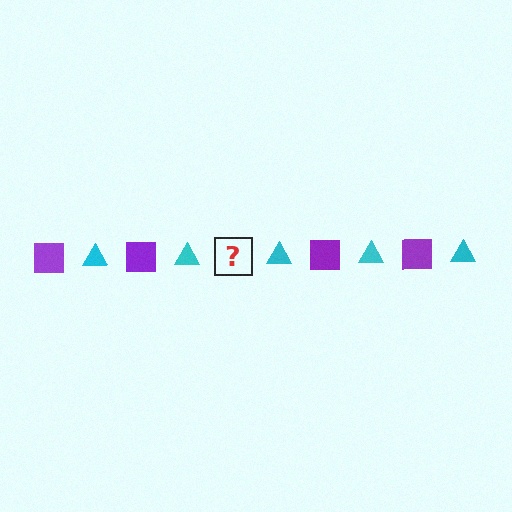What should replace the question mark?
The question mark should be replaced with a purple square.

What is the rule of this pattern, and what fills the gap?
The rule is that the pattern alternates between purple square and cyan triangle. The gap should be filled with a purple square.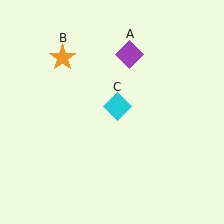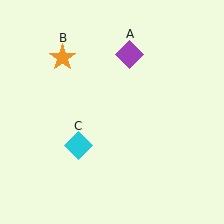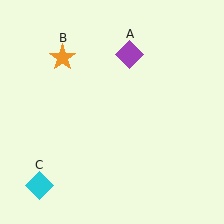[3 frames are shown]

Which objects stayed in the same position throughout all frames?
Purple diamond (object A) and orange star (object B) remained stationary.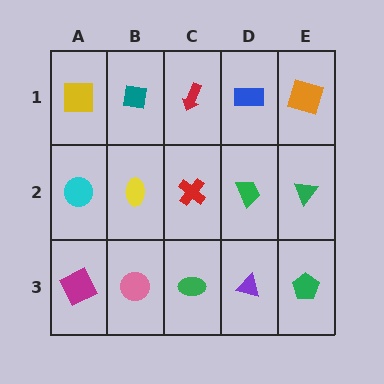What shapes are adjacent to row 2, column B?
A teal square (row 1, column B), a pink circle (row 3, column B), a cyan circle (row 2, column A), a red cross (row 2, column C).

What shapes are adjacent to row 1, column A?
A cyan circle (row 2, column A), a teal square (row 1, column B).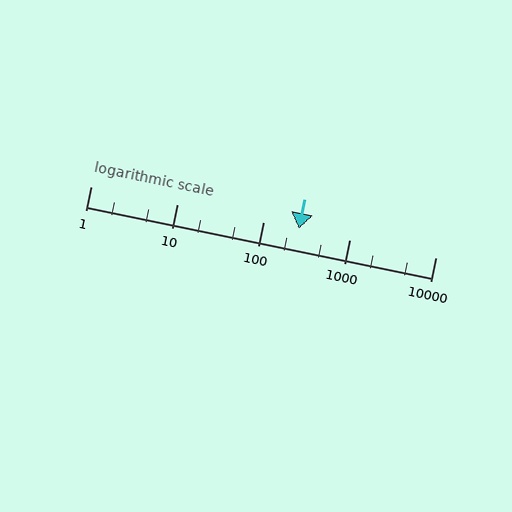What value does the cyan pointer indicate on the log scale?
The pointer indicates approximately 260.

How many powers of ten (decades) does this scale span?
The scale spans 4 decades, from 1 to 10000.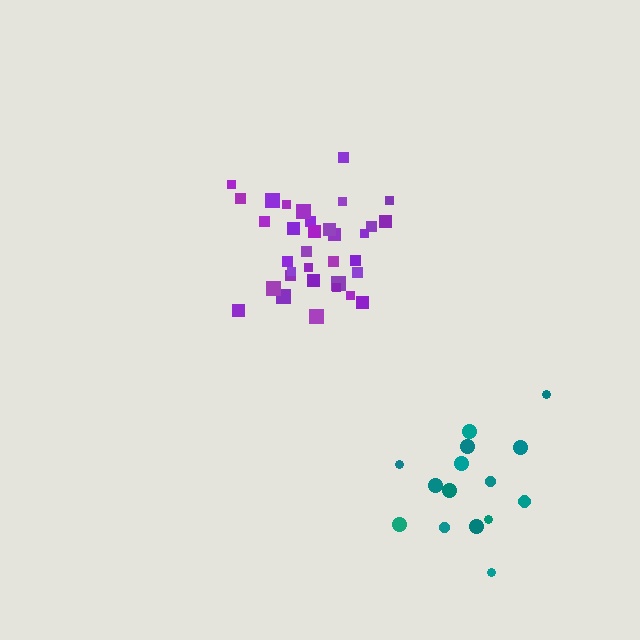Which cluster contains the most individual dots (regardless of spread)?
Purple (34).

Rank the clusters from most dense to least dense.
purple, teal.